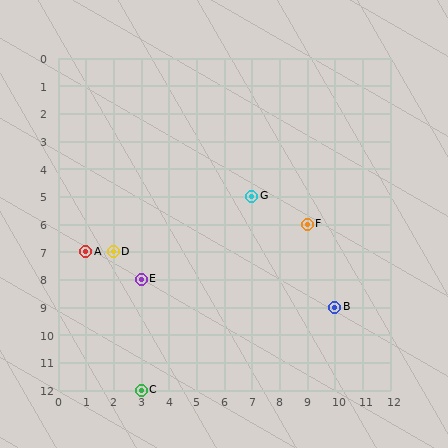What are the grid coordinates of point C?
Point C is at grid coordinates (3, 12).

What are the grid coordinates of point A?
Point A is at grid coordinates (1, 7).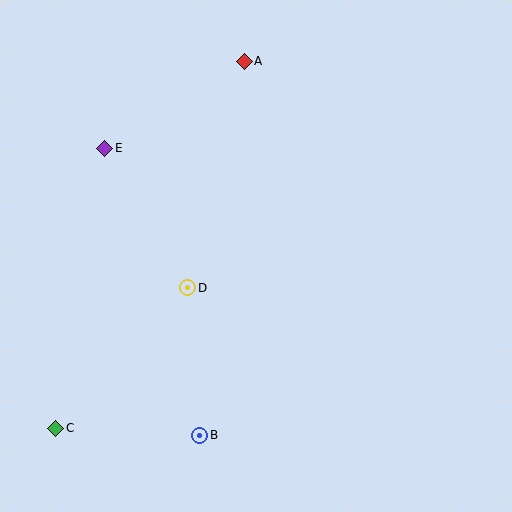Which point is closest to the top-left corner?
Point E is closest to the top-left corner.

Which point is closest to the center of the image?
Point D at (188, 288) is closest to the center.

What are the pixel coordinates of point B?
Point B is at (200, 435).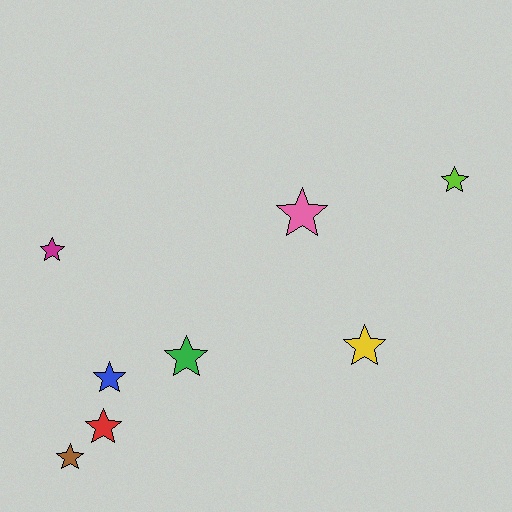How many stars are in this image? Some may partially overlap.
There are 8 stars.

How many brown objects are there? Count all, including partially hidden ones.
There is 1 brown object.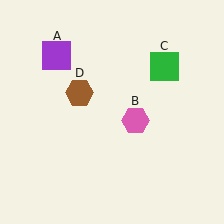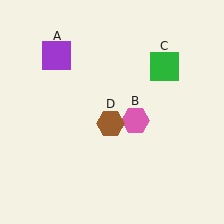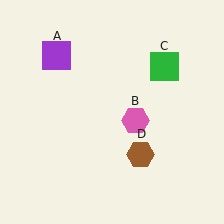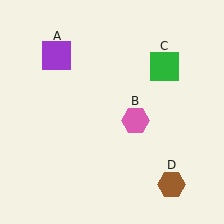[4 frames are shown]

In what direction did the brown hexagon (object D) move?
The brown hexagon (object D) moved down and to the right.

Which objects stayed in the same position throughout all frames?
Purple square (object A) and pink hexagon (object B) and green square (object C) remained stationary.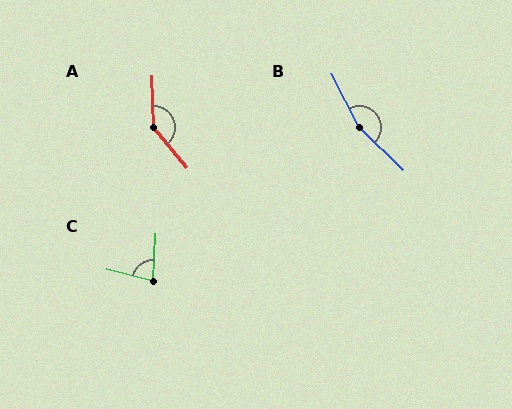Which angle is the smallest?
C, at approximately 78 degrees.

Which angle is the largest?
B, at approximately 161 degrees.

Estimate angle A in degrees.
Approximately 142 degrees.